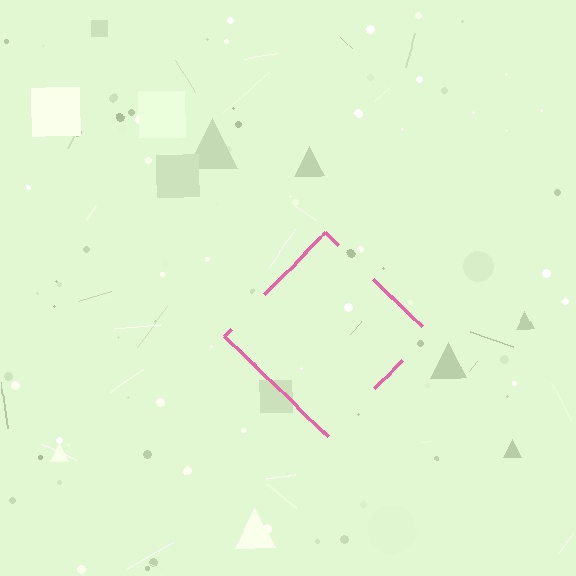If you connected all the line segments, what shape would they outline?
They would outline a diamond.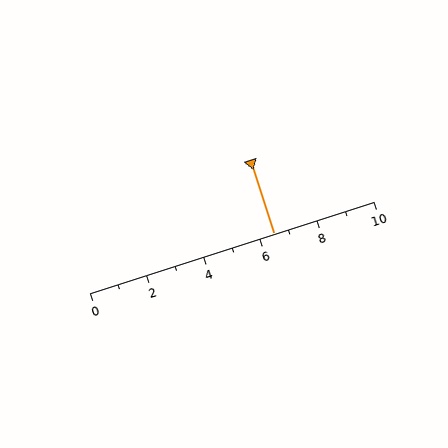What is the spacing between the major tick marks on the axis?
The major ticks are spaced 2 apart.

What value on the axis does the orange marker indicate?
The marker indicates approximately 6.5.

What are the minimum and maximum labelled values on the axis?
The axis runs from 0 to 10.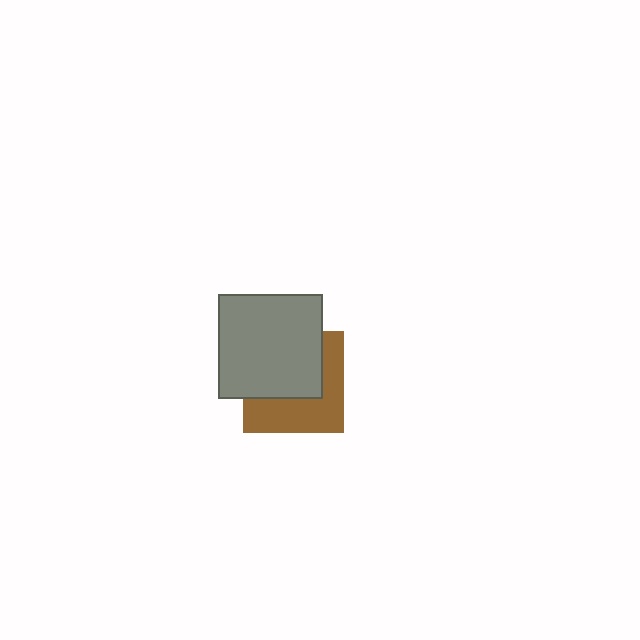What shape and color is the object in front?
The object in front is a gray square.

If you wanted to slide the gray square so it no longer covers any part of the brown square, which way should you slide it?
Slide it toward the upper-left — that is the most direct way to separate the two shapes.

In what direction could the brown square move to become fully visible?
The brown square could move toward the lower-right. That would shift it out from behind the gray square entirely.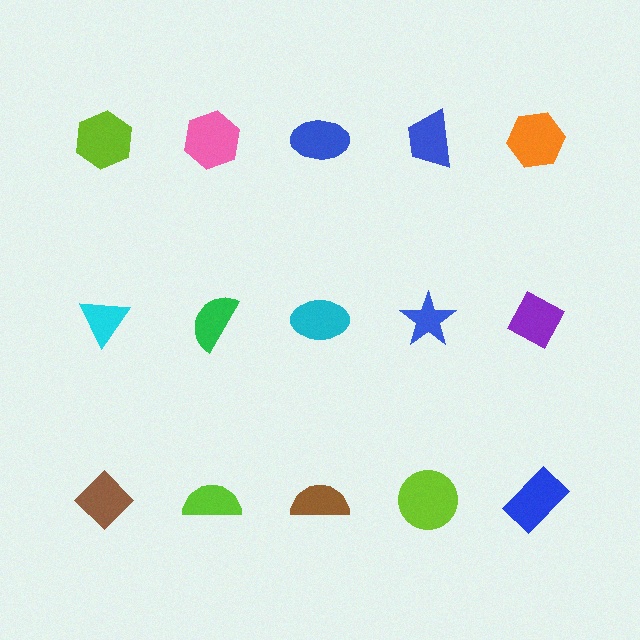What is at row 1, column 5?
An orange hexagon.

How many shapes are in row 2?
5 shapes.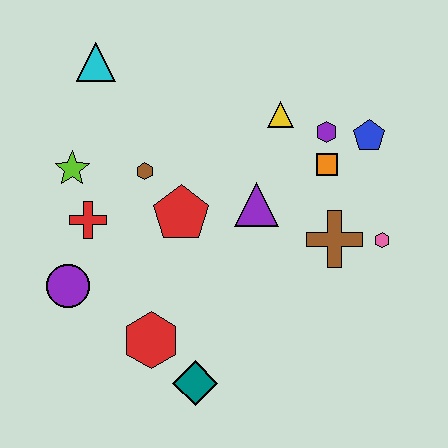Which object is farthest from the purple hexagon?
The purple circle is farthest from the purple hexagon.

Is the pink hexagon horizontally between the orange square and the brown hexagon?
No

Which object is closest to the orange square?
The purple hexagon is closest to the orange square.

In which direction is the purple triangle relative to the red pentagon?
The purple triangle is to the right of the red pentagon.